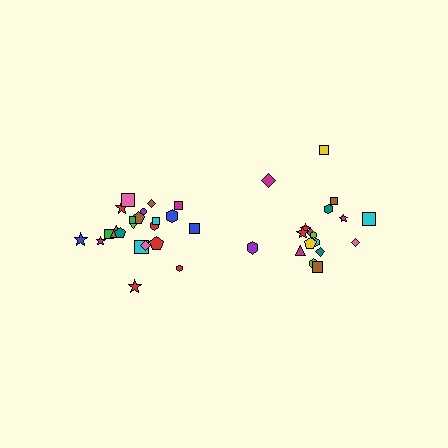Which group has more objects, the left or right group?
The left group.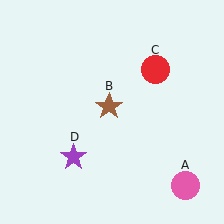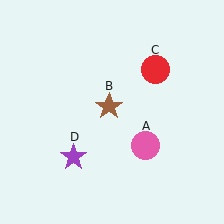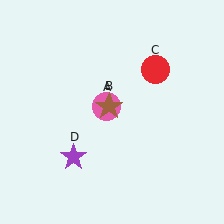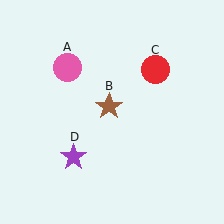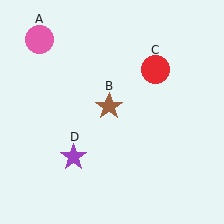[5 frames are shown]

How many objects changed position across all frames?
1 object changed position: pink circle (object A).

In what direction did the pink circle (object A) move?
The pink circle (object A) moved up and to the left.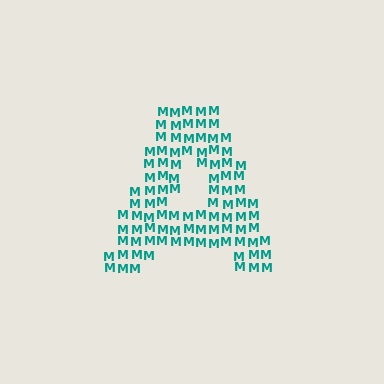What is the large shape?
The large shape is the letter A.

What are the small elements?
The small elements are letter M's.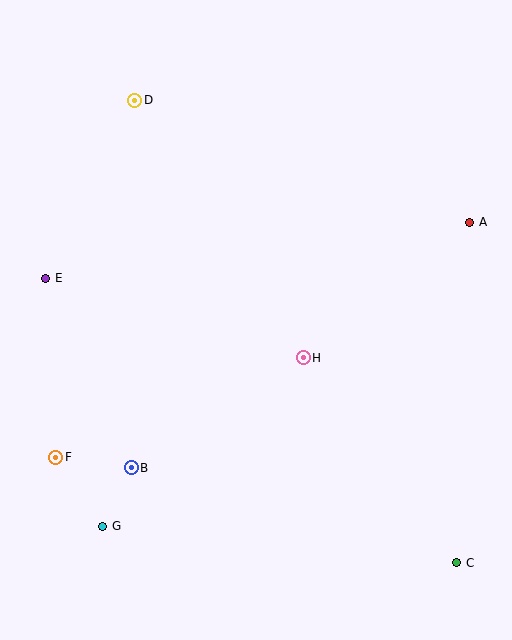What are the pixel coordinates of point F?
Point F is at (56, 457).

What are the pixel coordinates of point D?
Point D is at (135, 100).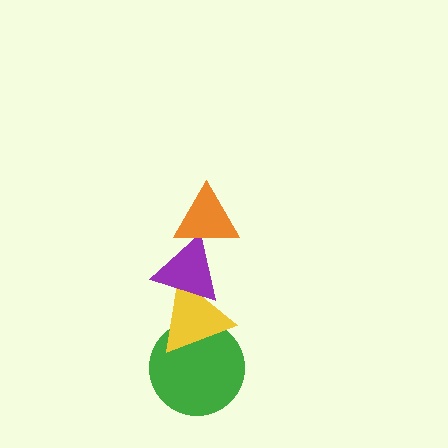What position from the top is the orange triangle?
The orange triangle is 1st from the top.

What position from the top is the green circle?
The green circle is 4th from the top.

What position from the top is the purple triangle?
The purple triangle is 2nd from the top.